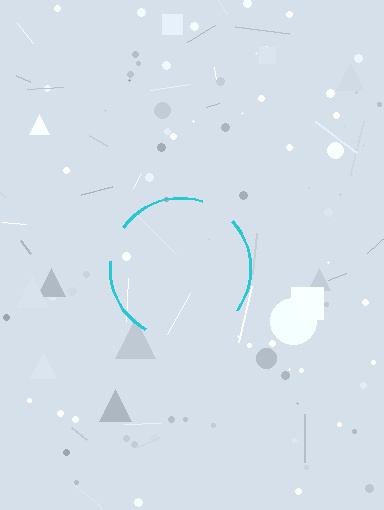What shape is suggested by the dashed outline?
The dashed outline suggests a circle.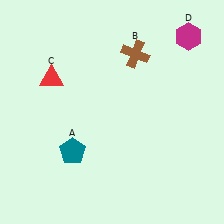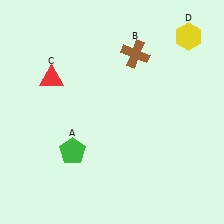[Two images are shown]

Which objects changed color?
A changed from teal to green. D changed from magenta to yellow.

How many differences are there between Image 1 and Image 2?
There are 2 differences between the two images.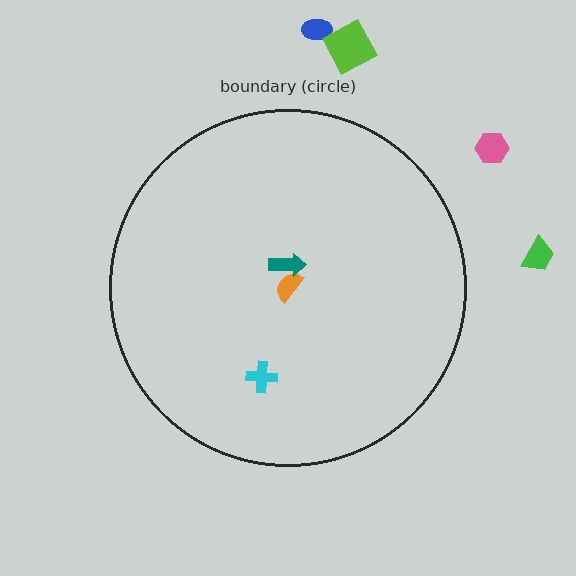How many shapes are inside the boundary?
3 inside, 4 outside.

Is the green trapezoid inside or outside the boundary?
Outside.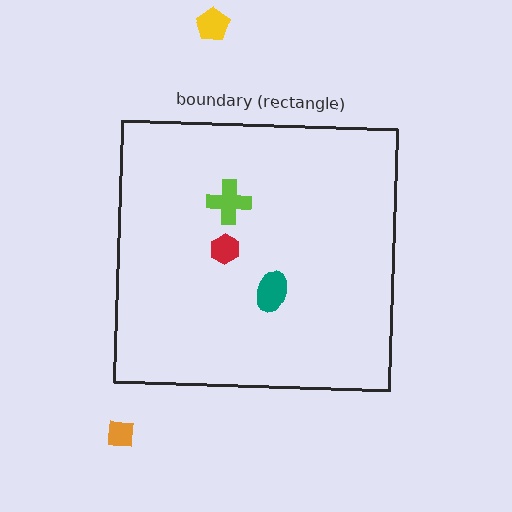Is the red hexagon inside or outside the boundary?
Inside.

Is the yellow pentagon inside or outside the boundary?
Outside.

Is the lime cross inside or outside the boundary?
Inside.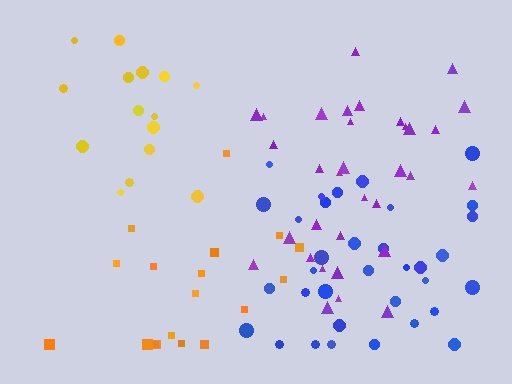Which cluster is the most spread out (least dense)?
Yellow.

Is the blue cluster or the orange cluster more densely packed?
Blue.